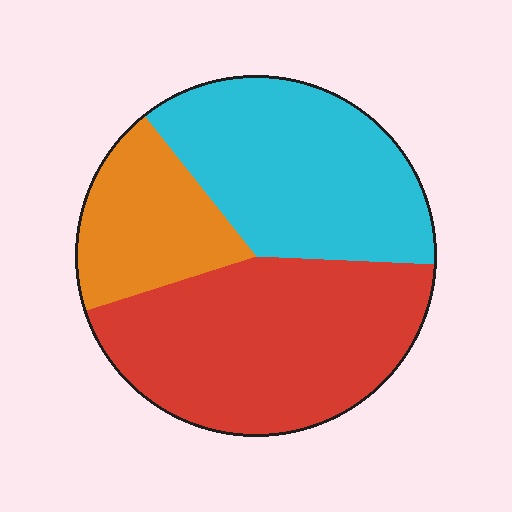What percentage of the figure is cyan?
Cyan covers 36% of the figure.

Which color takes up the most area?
Red, at roughly 45%.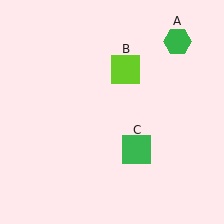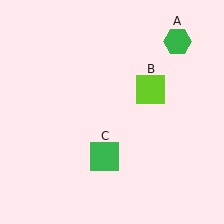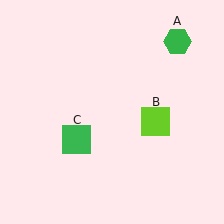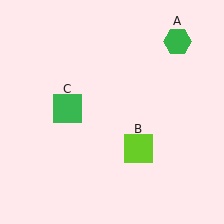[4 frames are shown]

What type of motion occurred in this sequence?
The lime square (object B), green square (object C) rotated clockwise around the center of the scene.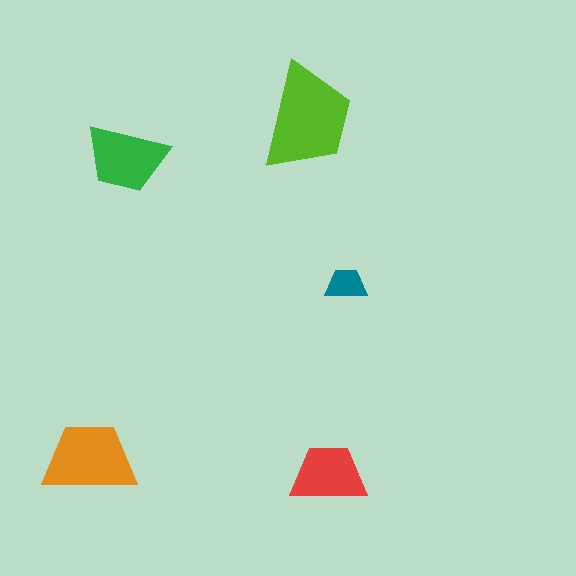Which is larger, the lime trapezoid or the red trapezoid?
The lime one.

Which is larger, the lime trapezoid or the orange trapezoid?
The lime one.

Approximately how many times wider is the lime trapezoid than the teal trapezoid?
About 2.5 times wider.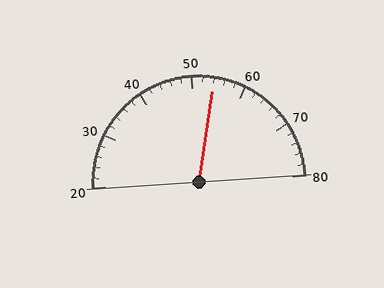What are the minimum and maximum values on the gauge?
The gauge ranges from 20 to 80.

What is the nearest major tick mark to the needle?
The nearest major tick mark is 50.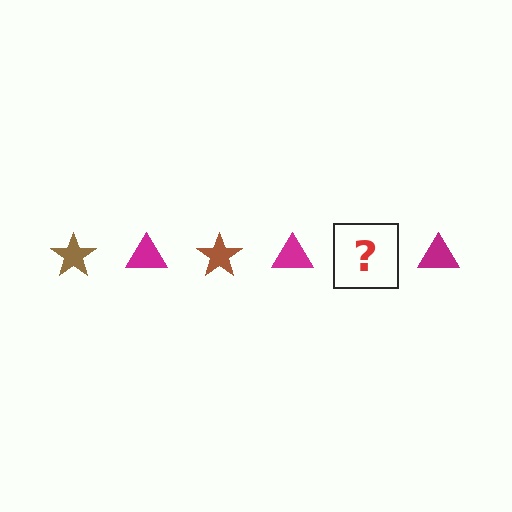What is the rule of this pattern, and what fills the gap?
The rule is that the pattern alternates between brown star and magenta triangle. The gap should be filled with a brown star.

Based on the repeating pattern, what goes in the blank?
The blank should be a brown star.